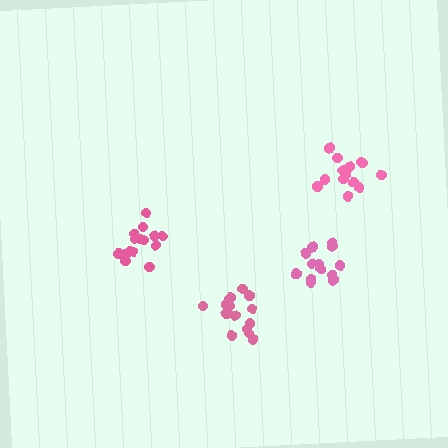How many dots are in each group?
Group 1: 15 dots, Group 2: 16 dots, Group 3: 13 dots, Group 4: 15 dots (59 total).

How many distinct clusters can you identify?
There are 4 distinct clusters.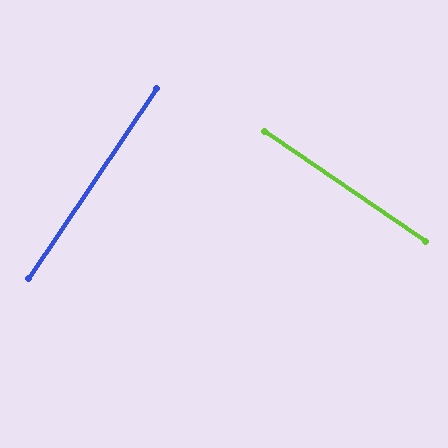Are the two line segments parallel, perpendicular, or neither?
Perpendicular — they meet at approximately 89°.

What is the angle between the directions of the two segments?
Approximately 89 degrees.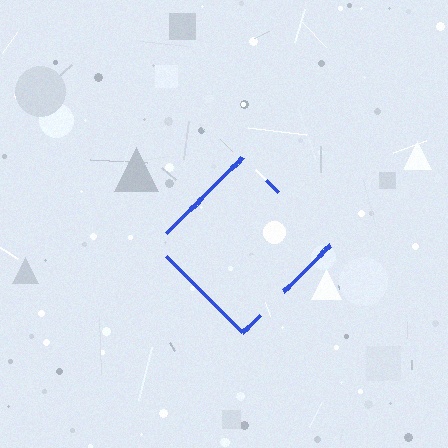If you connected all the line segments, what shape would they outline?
They would outline a diamond.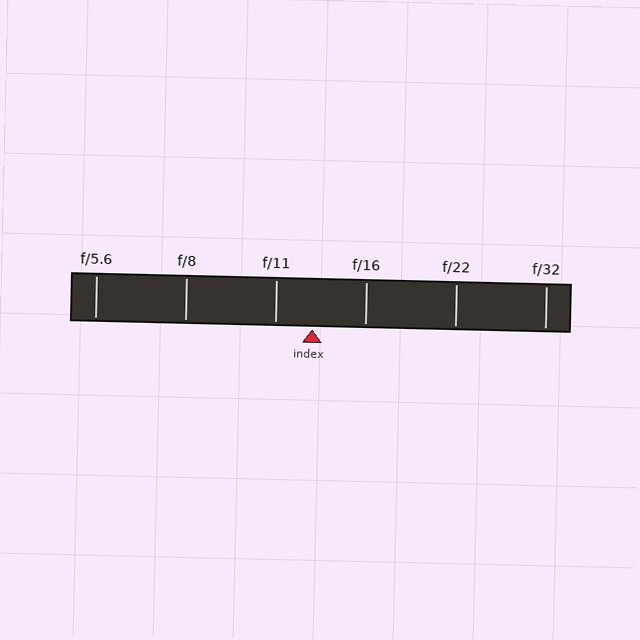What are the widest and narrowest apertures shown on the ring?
The widest aperture shown is f/5.6 and the narrowest is f/32.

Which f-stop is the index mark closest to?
The index mark is closest to f/11.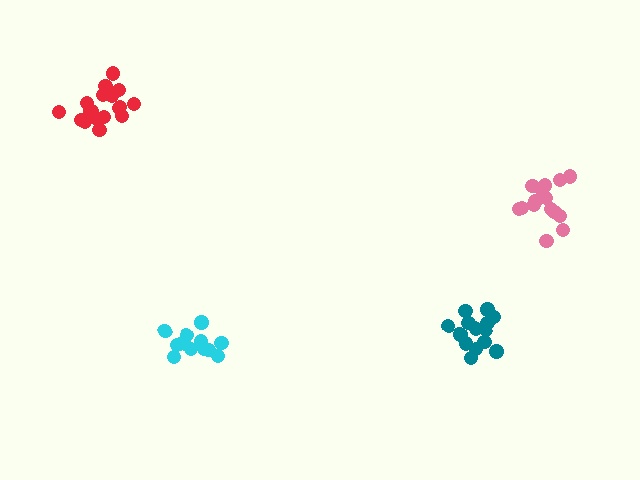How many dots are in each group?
Group 1: 13 dots, Group 2: 18 dots, Group 3: 14 dots, Group 4: 15 dots (60 total).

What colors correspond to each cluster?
The clusters are colored: cyan, red, teal, pink.